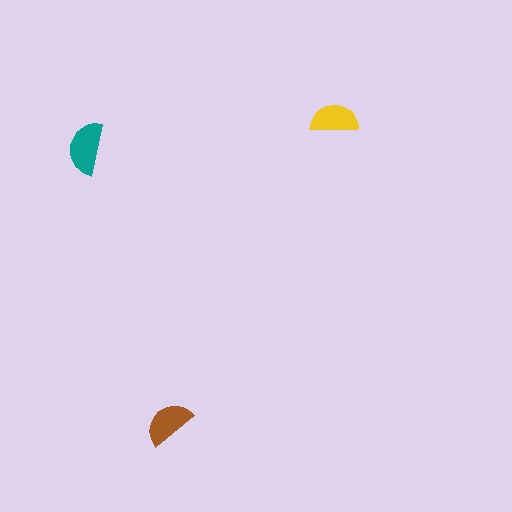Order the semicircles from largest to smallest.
the teal one, the brown one, the yellow one.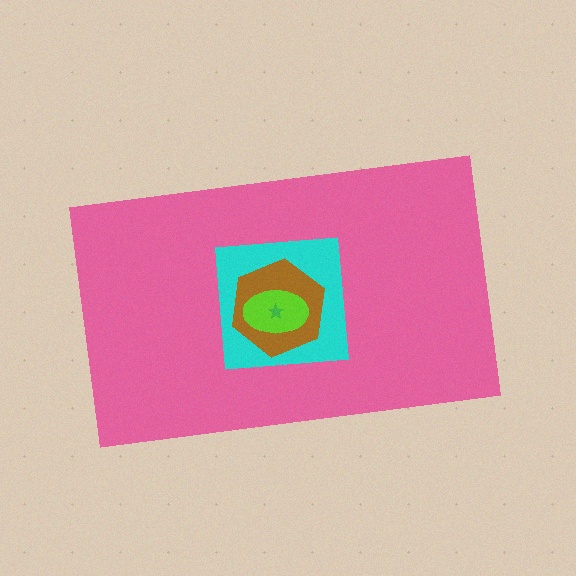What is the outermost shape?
The pink rectangle.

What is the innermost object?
The green star.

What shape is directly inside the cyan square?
The brown hexagon.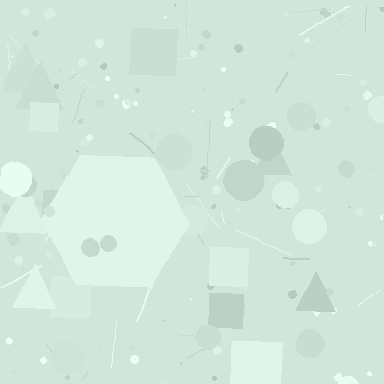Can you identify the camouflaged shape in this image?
The camouflaged shape is a hexagon.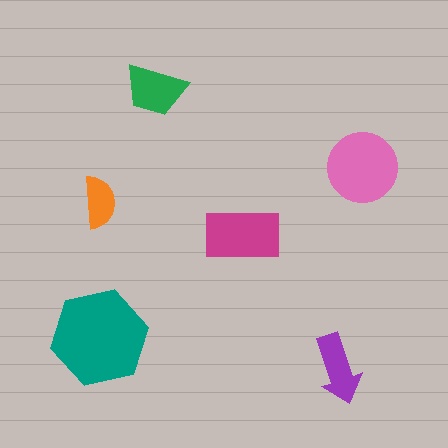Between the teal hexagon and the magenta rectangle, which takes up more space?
The teal hexagon.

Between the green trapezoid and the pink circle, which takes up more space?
The pink circle.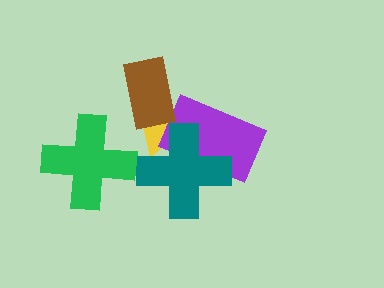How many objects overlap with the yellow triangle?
3 objects overlap with the yellow triangle.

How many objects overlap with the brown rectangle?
1 object overlaps with the brown rectangle.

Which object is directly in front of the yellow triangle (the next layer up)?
The purple rectangle is directly in front of the yellow triangle.